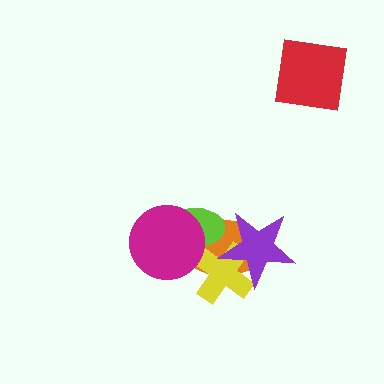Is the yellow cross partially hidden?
Yes, it is partially covered by another shape.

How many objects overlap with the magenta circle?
2 objects overlap with the magenta circle.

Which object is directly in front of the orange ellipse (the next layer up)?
The lime ellipse is directly in front of the orange ellipse.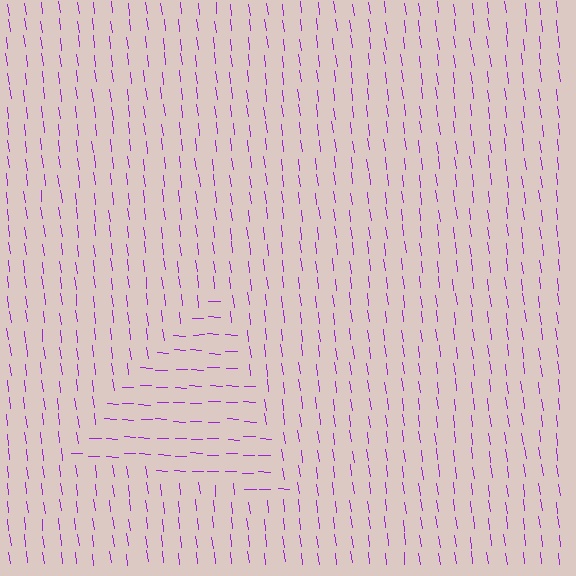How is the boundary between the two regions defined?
The boundary is defined purely by a change in line orientation (approximately 81 degrees difference). All lines are the same color and thickness.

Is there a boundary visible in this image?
Yes, there is a texture boundary formed by a change in line orientation.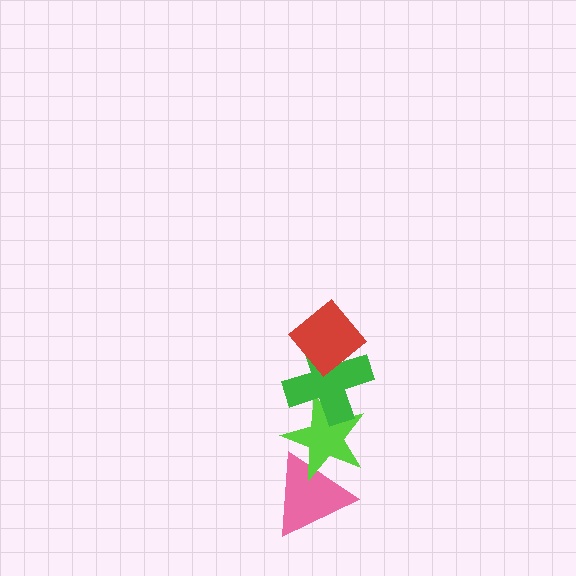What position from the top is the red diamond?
The red diamond is 1st from the top.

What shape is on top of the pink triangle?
The lime star is on top of the pink triangle.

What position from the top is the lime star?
The lime star is 3rd from the top.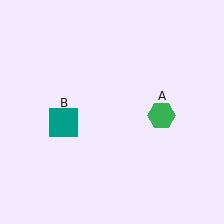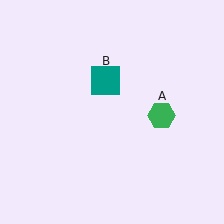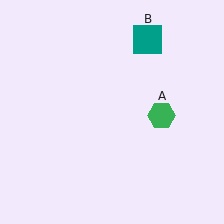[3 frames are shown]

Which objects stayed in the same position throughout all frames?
Green hexagon (object A) remained stationary.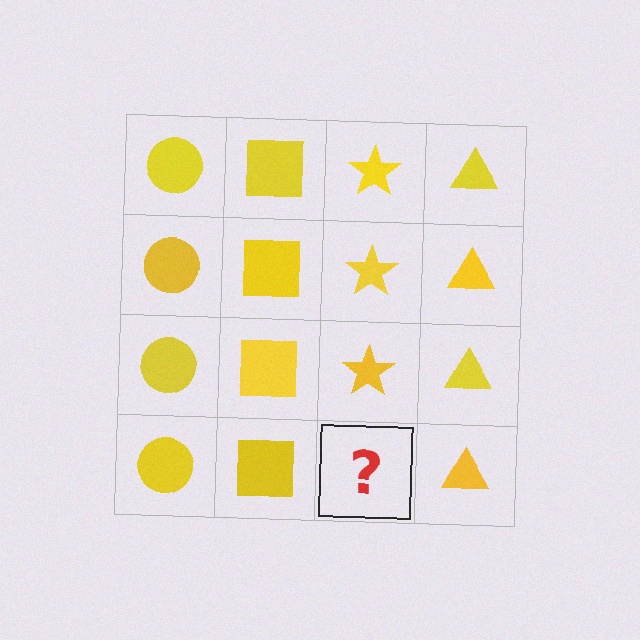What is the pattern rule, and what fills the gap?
The rule is that each column has a consistent shape. The gap should be filled with a yellow star.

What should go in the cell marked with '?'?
The missing cell should contain a yellow star.